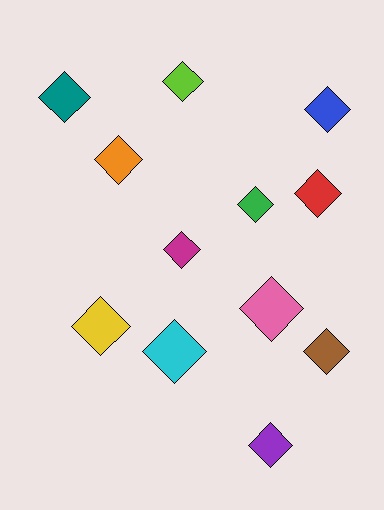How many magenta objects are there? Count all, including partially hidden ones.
There is 1 magenta object.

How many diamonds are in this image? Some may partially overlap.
There are 12 diamonds.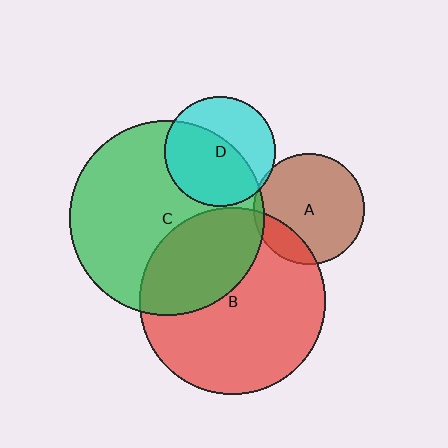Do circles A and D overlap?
Yes.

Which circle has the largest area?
Circle C (green).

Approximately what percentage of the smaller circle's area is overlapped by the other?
Approximately 5%.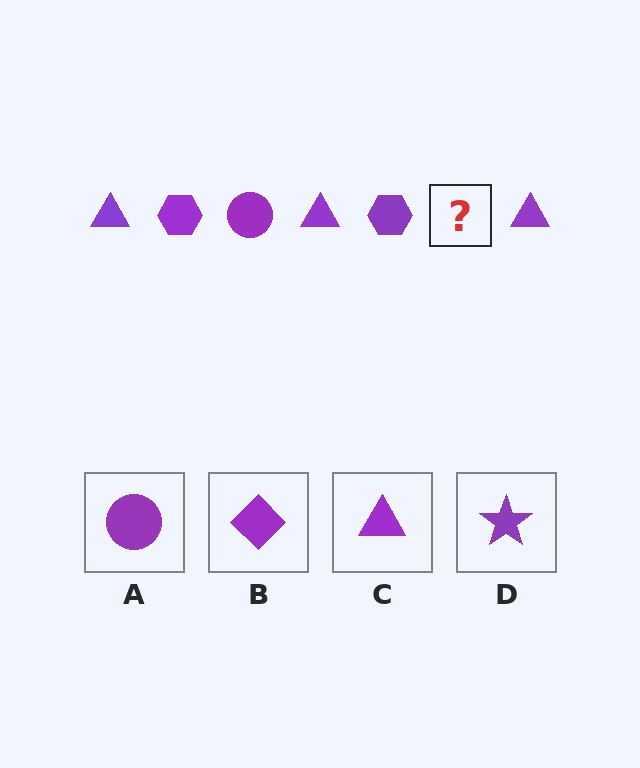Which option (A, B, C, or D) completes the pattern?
A.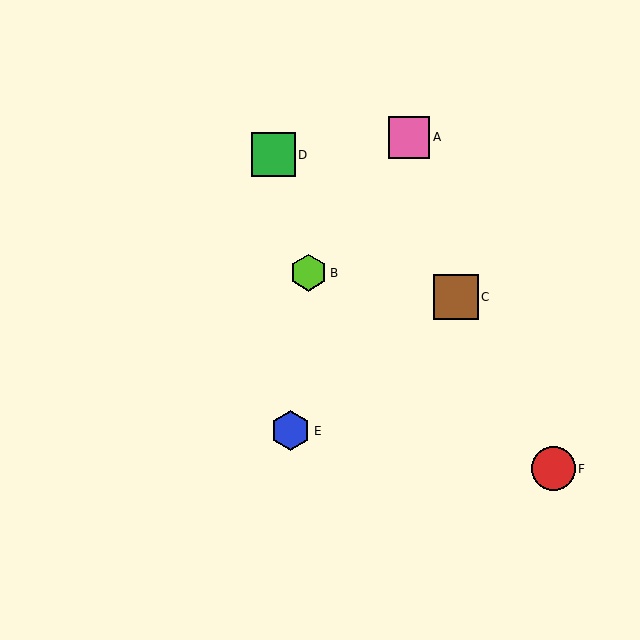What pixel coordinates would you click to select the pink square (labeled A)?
Click at (409, 137) to select the pink square A.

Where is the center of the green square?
The center of the green square is at (273, 155).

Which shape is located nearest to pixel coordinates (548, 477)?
The red circle (labeled F) at (553, 469) is nearest to that location.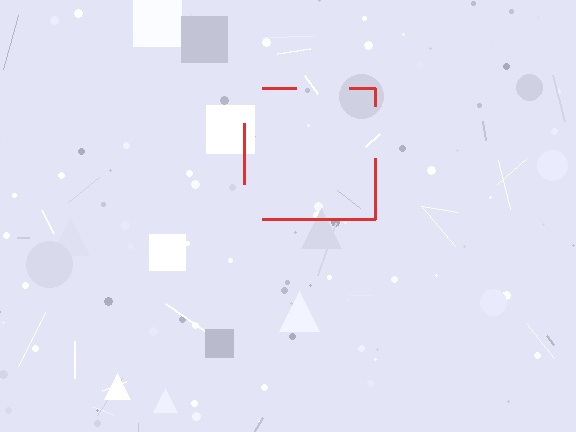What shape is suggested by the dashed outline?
The dashed outline suggests a square.